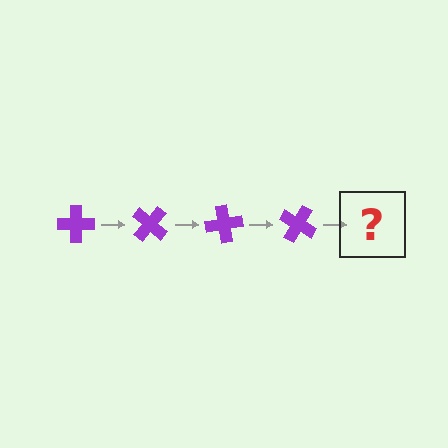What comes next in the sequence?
The next element should be a purple cross rotated 160 degrees.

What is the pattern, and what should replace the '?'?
The pattern is that the cross rotates 40 degrees each step. The '?' should be a purple cross rotated 160 degrees.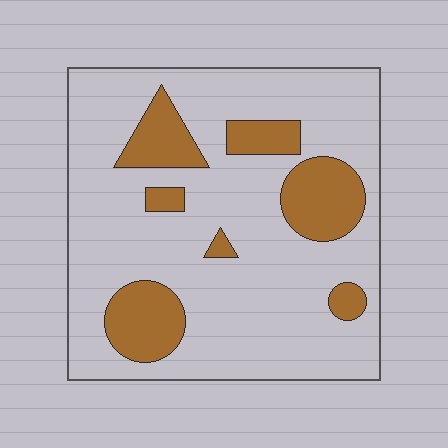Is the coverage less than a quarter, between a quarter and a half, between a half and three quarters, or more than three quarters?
Less than a quarter.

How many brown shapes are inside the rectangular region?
7.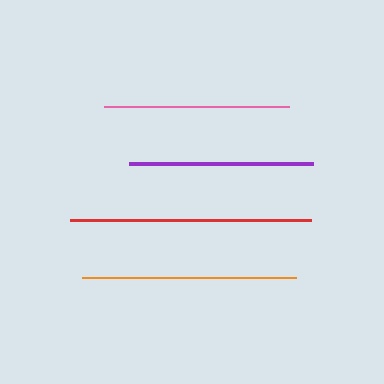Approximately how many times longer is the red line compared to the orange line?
The red line is approximately 1.1 times the length of the orange line.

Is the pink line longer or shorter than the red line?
The red line is longer than the pink line.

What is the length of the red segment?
The red segment is approximately 241 pixels long.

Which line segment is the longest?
The red line is the longest at approximately 241 pixels.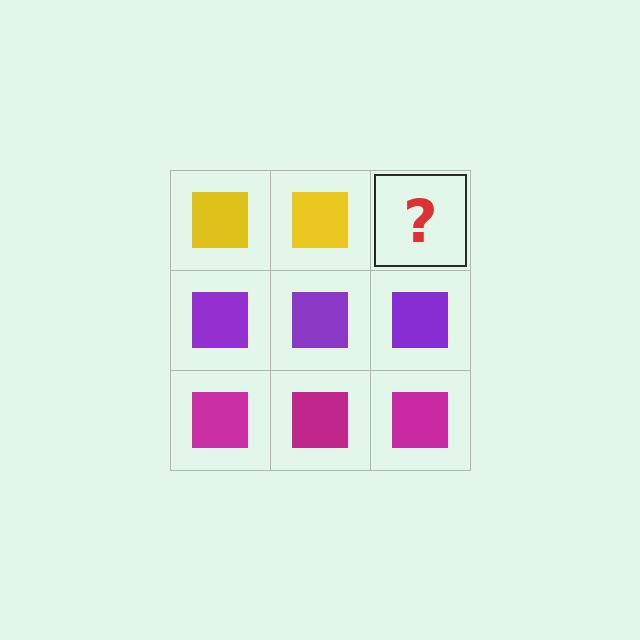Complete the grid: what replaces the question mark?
The question mark should be replaced with a yellow square.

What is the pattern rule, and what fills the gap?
The rule is that each row has a consistent color. The gap should be filled with a yellow square.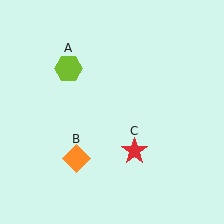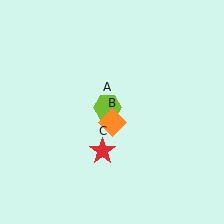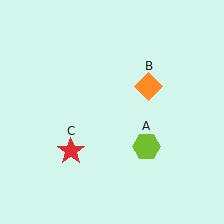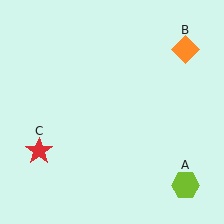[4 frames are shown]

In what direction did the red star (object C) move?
The red star (object C) moved left.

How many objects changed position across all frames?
3 objects changed position: lime hexagon (object A), orange diamond (object B), red star (object C).